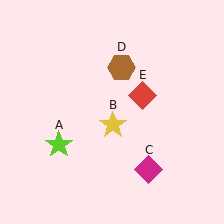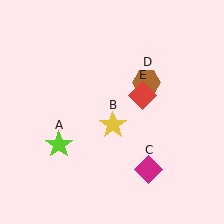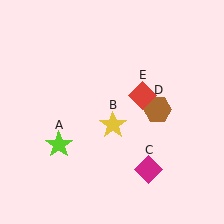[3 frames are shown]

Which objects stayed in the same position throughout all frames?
Lime star (object A) and yellow star (object B) and magenta diamond (object C) and red diamond (object E) remained stationary.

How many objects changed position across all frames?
1 object changed position: brown hexagon (object D).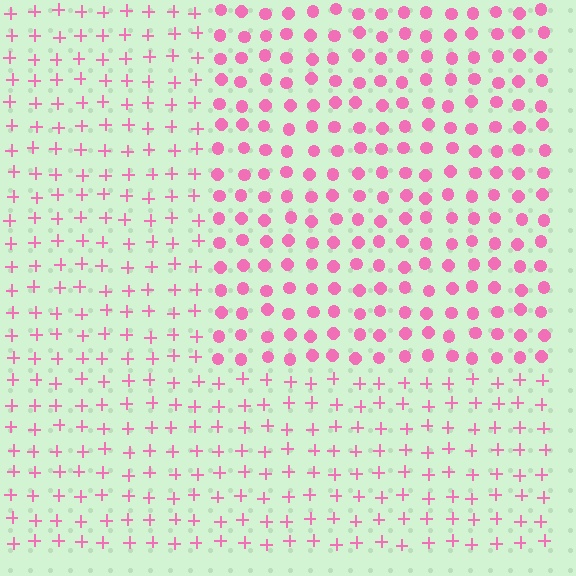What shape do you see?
I see a rectangle.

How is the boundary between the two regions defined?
The boundary is defined by a change in element shape: circles inside vs. plus signs outside. All elements share the same color and spacing.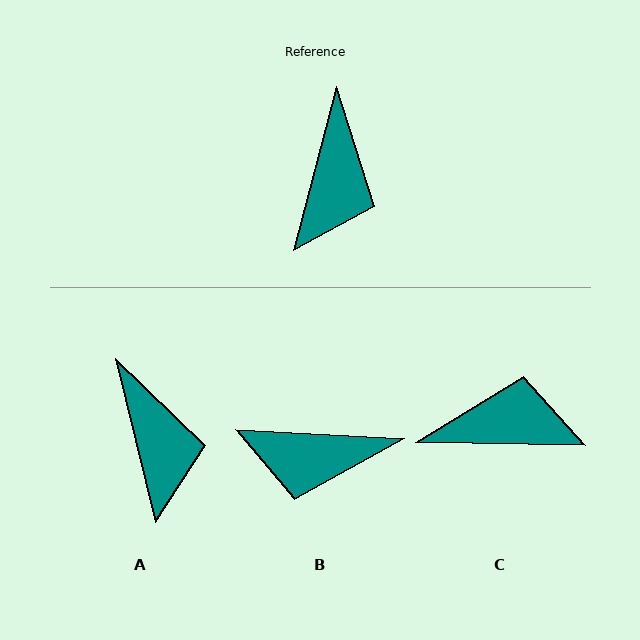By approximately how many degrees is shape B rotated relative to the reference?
Approximately 78 degrees clockwise.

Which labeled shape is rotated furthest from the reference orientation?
C, about 104 degrees away.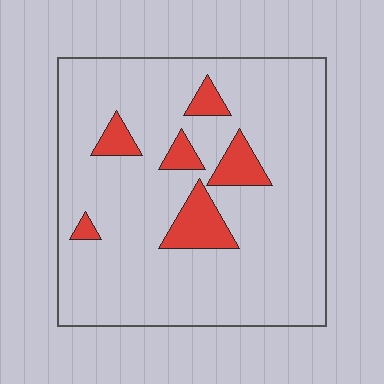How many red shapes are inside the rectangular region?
6.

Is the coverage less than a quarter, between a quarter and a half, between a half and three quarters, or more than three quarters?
Less than a quarter.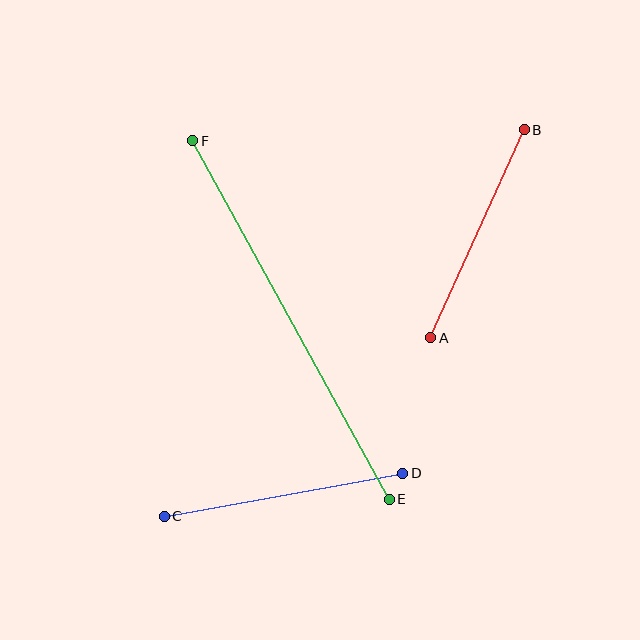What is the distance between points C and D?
The distance is approximately 242 pixels.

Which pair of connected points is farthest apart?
Points E and F are farthest apart.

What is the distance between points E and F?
The distance is approximately 409 pixels.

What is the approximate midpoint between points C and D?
The midpoint is at approximately (284, 495) pixels.